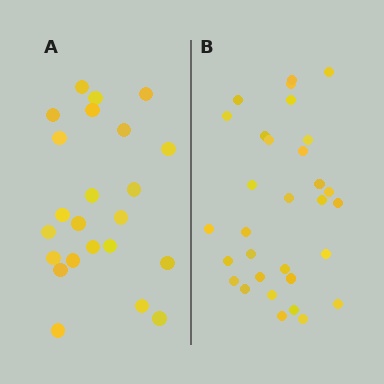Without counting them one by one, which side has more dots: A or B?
Region B (the right region) has more dots.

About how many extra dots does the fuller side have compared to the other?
Region B has roughly 8 or so more dots than region A.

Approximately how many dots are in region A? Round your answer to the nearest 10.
About 20 dots. (The exact count is 23, which rounds to 20.)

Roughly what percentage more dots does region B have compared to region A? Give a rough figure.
About 35% more.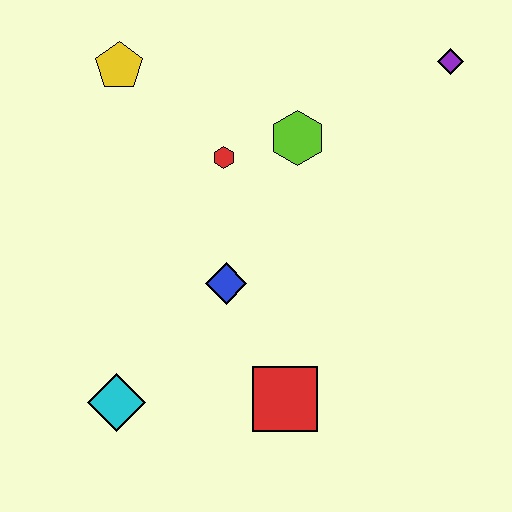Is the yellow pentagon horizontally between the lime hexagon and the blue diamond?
No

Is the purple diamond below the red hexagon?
No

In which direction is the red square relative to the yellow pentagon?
The red square is below the yellow pentagon.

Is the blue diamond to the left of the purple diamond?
Yes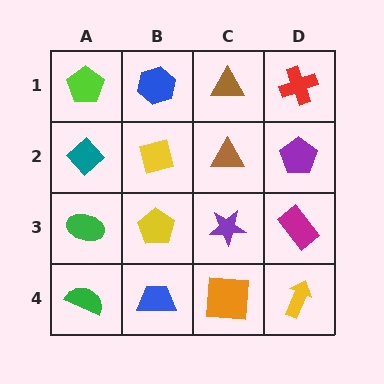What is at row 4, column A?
A green semicircle.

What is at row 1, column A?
A lime pentagon.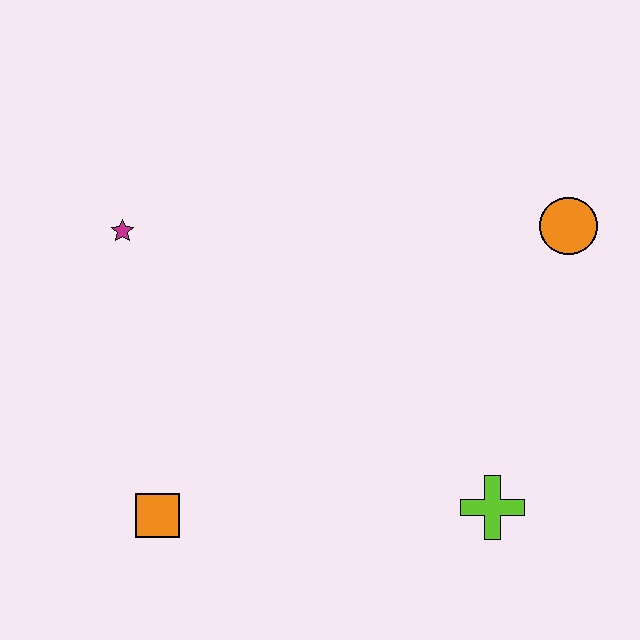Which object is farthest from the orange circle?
The orange square is farthest from the orange circle.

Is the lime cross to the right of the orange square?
Yes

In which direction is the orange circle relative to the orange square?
The orange circle is to the right of the orange square.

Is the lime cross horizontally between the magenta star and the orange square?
No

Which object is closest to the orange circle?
The lime cross is closest to the orange circle.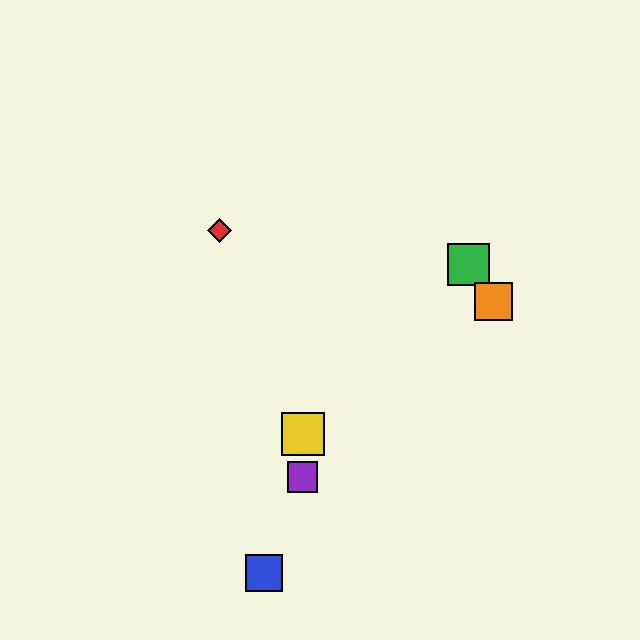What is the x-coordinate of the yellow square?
The yellow square is at x≈303.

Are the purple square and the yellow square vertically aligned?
Yes, both are at x≈303.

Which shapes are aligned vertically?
The yellow square, the purple square are aligned vertically.